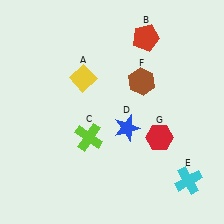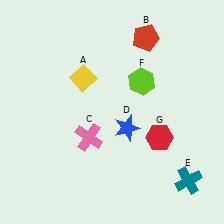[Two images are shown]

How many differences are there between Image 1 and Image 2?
There are 3 differences between the two images.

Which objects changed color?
C changed from lime to pink. E changed from cyan to teal. F changed from brown to lime.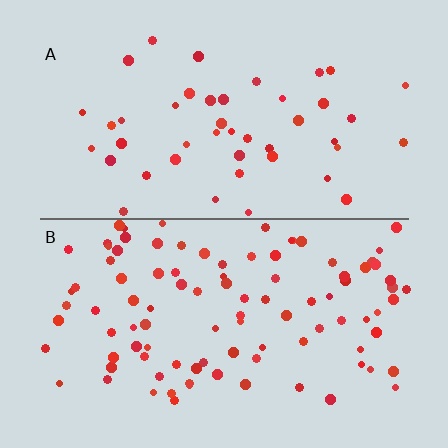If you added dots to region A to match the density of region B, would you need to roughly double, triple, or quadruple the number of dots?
Approximately double.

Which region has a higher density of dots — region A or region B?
B (the bottom).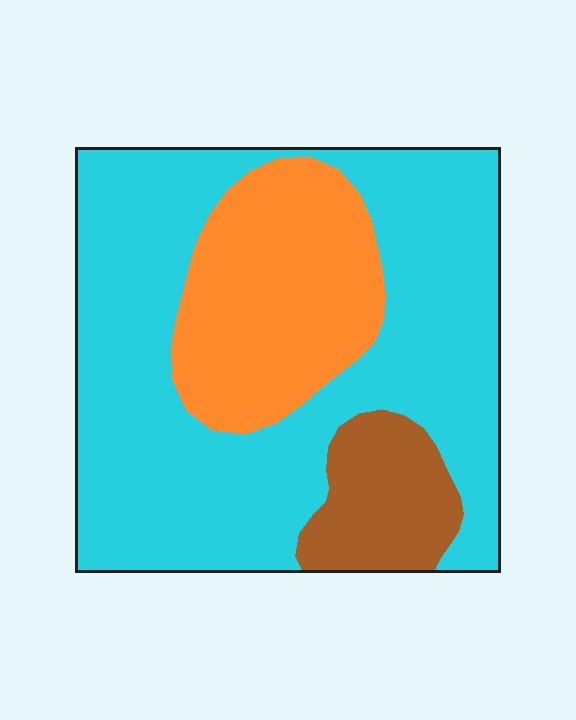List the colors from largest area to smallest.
From largest to smallest: cyan, orange, brown.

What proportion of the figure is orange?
Orange covers about 25% of the figure.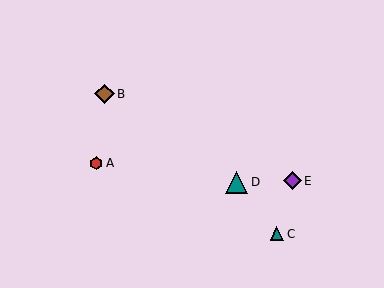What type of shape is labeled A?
Shape A is a red hexagon.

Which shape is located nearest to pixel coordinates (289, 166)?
The purple diamond (labeled E) at (293, 181) is nearest to that location.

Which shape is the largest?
The teal triangle (labeled D) is the largest.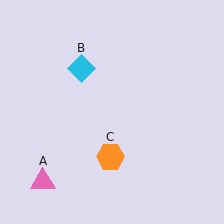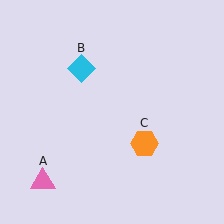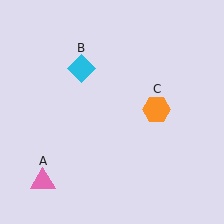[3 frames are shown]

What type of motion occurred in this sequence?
The orange hexagon (object C) rotated counterclockwise around the center of the scene.